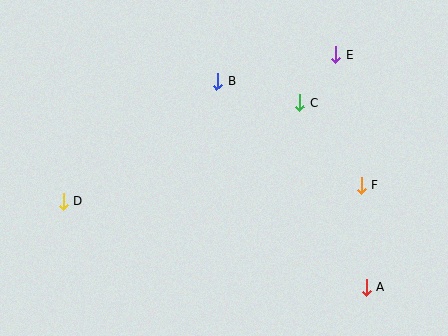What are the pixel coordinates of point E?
Point E is at (336, 55).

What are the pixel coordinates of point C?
Point C is at (300, 102).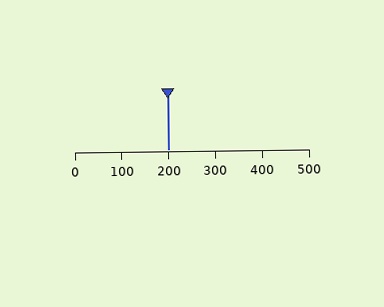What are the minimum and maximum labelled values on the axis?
The axis runs from 0 to 500.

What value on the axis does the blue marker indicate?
The marker indicates approximately 200.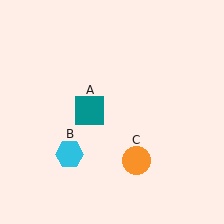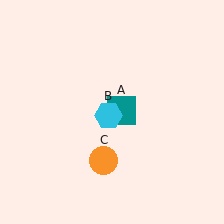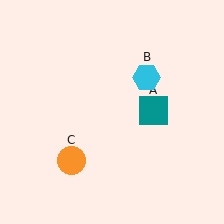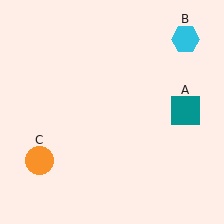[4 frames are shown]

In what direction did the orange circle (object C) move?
The orange circle (object C) moved left.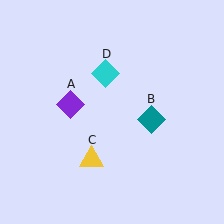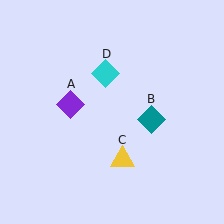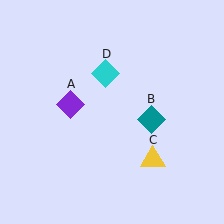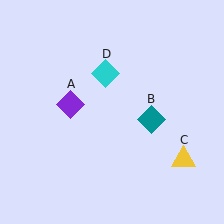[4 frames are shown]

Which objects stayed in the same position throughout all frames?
Purple diamond (object A) and teal diamond (object B) and cyan diamond (object D) remained stationary.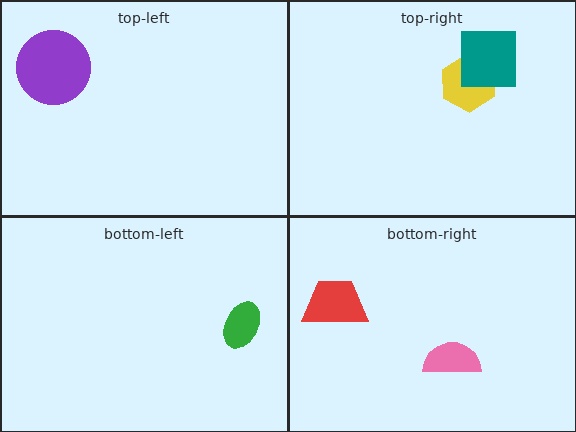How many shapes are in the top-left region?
1.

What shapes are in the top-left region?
The purple circle.